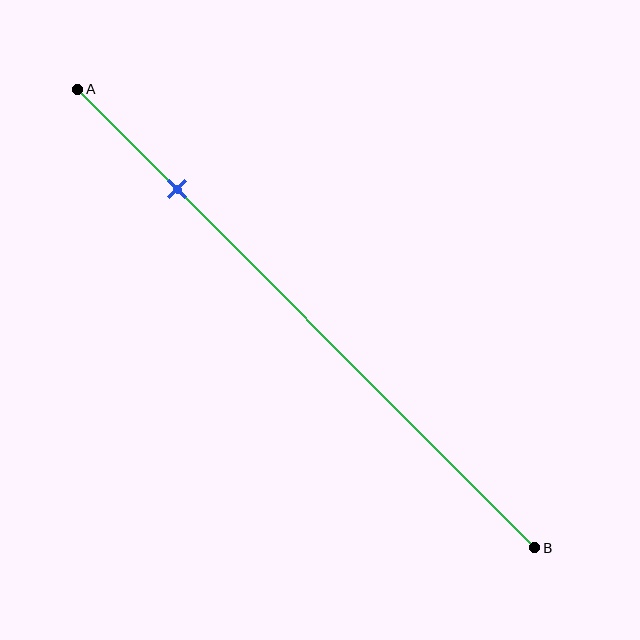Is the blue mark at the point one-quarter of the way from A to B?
No, the mark is at about 20% from A, not at the 25% one-quarter point.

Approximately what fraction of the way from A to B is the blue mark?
The blue mark is approximately 20% of the way from A to B.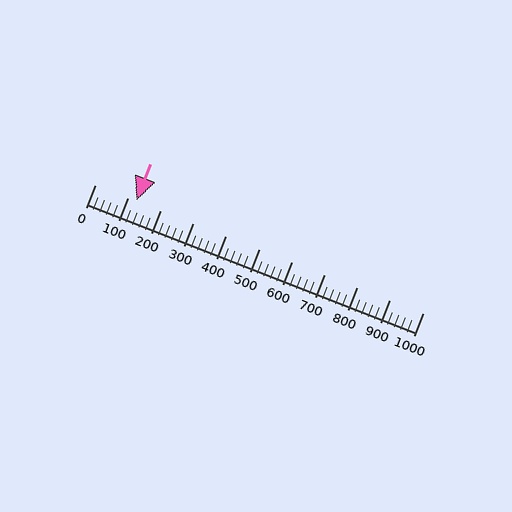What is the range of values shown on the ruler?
The ruler shows values from 0 to 1000.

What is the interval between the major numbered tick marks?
The major tick marks are spaced 100 units apart.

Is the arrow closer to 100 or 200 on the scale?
The arrow is closer to 100.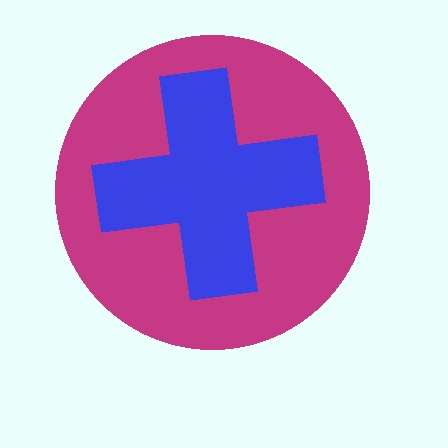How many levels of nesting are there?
2.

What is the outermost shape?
The magenta circle.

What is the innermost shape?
The blue cross.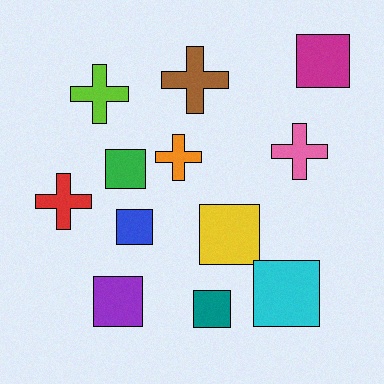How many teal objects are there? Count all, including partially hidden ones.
There is 1 teal object.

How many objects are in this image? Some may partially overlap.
There are 12 objects.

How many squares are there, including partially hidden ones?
There are 7 squares.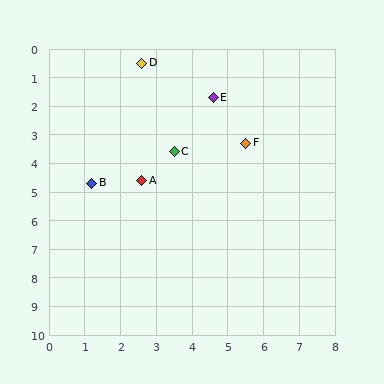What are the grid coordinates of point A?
Point A is at approximately (2.6, 4.6).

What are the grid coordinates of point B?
Point B is at approximately (1.2, 4.7).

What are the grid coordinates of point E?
Point E is at approximately (4.6, 1.7).